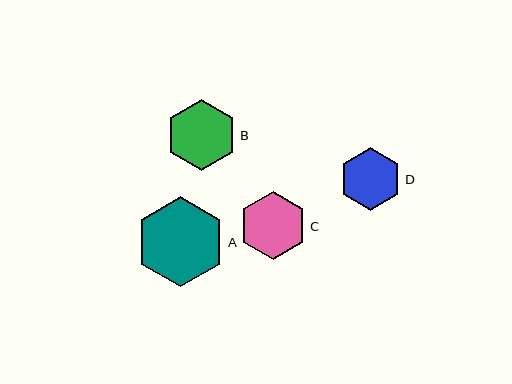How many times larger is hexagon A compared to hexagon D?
Hexagon A is approximately 1.4 times the size of hexagon D.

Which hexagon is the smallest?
Hexagon D is the smallest with a size of approximately 62 pixels.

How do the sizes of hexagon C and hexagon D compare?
Hexagon C and hexagon D are approximately the same size.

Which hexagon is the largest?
Hexagon A is the largest with a size of approximately 89 pixels.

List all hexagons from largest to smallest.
From largest to smallest: A, B, C, D.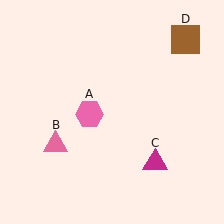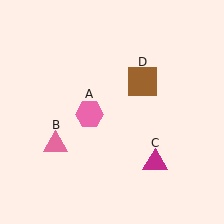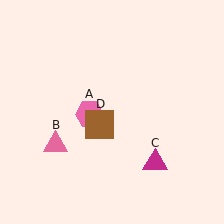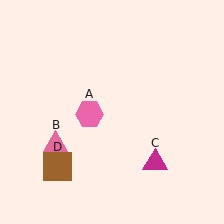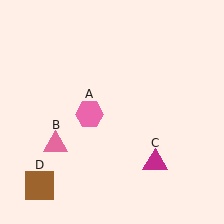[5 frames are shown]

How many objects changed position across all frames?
1 object changed position: brown square (object D).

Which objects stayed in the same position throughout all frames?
Pink hexagon (object A) and pink triangle (object B) and magenta triangle (object C) remained stationary.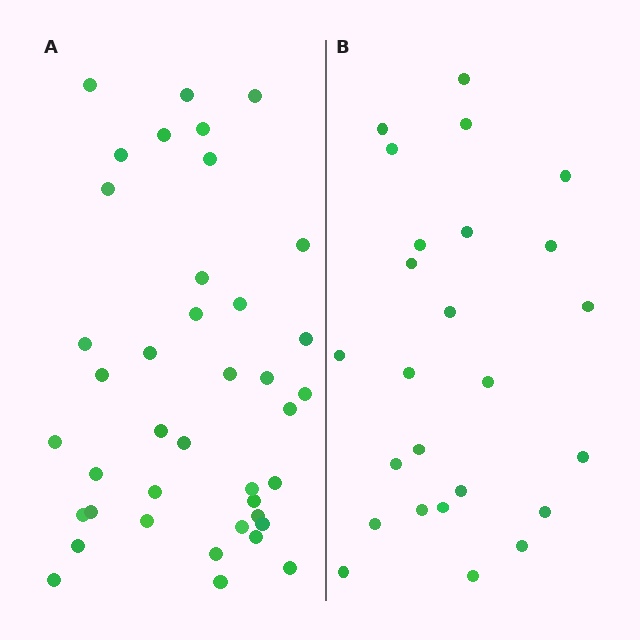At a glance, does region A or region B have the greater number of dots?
Region A (the left region) has more dots.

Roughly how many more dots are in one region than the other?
Region A has approximately 15 more dots than region B.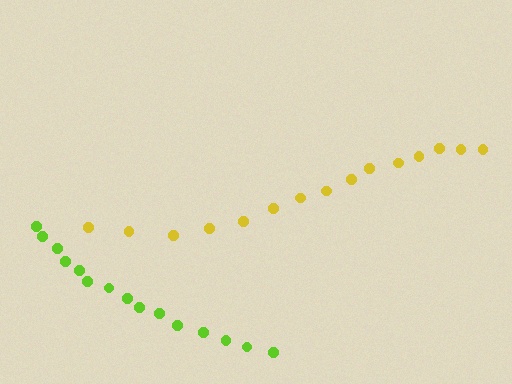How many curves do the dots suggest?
There are 2 distinct paths.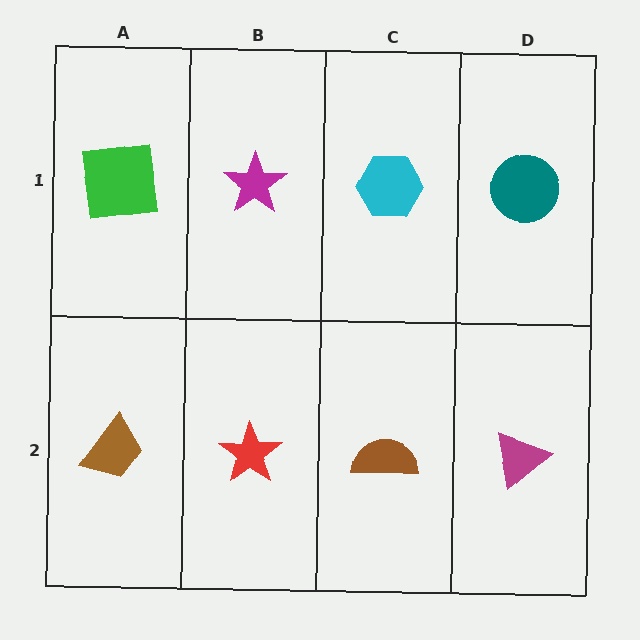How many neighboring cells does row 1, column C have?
3.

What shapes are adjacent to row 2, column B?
A magenta star (row 1, column B), a brown trapezoid (row 2, column A), a brown semicircle (row 2, column C).